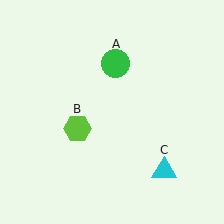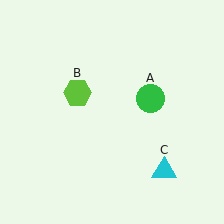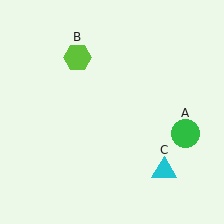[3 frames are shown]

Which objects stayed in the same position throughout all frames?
Cyan triangle (object C) remained stationary.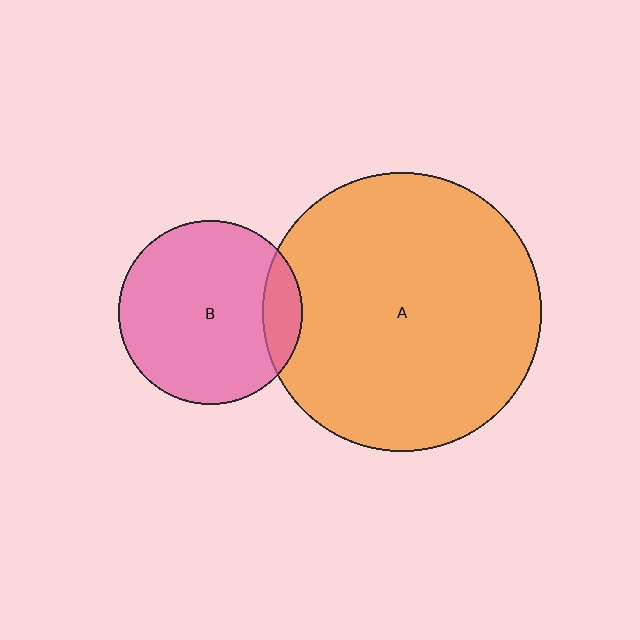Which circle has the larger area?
Circle A (orange).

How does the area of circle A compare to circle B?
Approximately 2.3 times.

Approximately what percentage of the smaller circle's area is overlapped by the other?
Approximately 15%.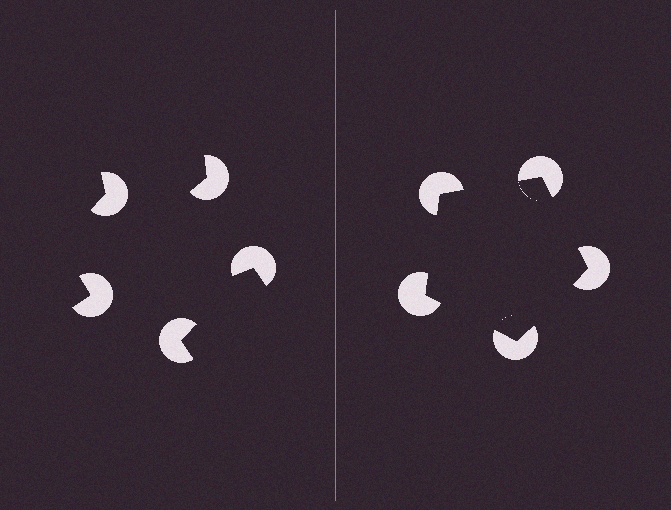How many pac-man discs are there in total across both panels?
10 — 5 on each side.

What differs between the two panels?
The pac-man discs are positioned identically on both sides; only the wedge orientations differ. On the right they align to a pentagon; on the left they are misaligned.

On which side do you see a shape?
An illusory pentagon appears on the right side. On the left side the wedge cuts are rotated, so no coherent shape forms.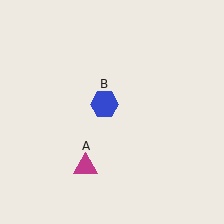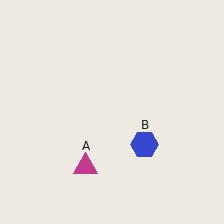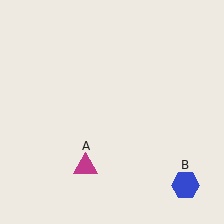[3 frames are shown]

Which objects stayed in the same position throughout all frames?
Magenta triangle (object A) remained stationary.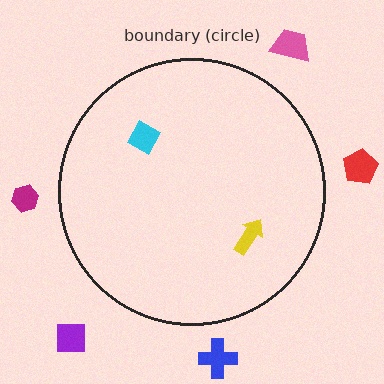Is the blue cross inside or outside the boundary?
Outside.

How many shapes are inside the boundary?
2 inside, 5 outside.